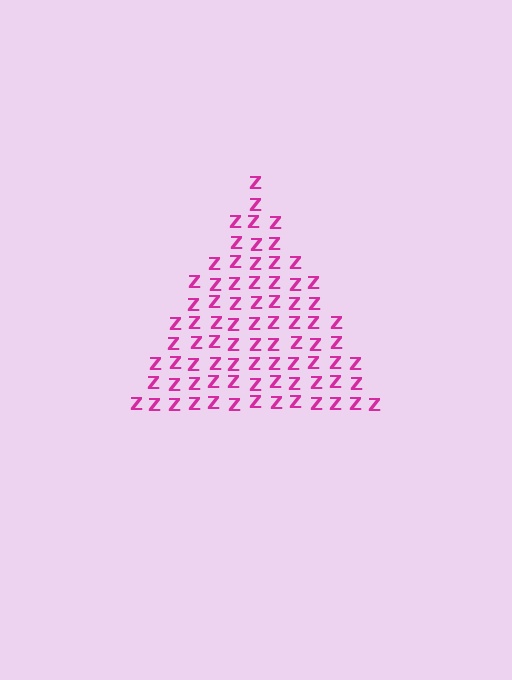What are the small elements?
The small elements are letter Z's.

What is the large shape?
The large shape is a triangle.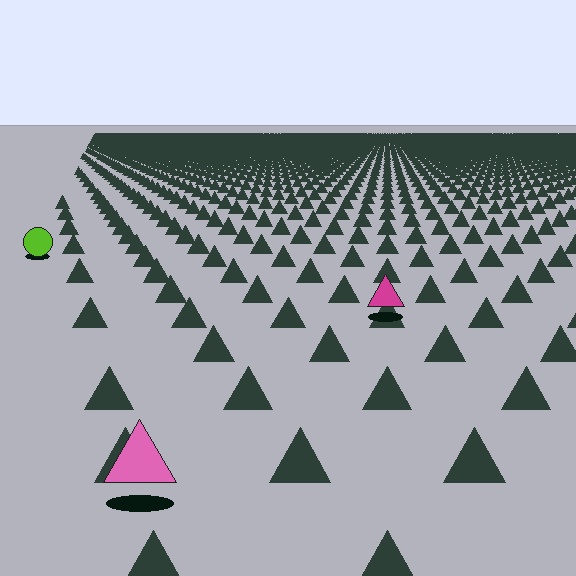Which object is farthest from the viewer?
The lime circle is farthest from the viewer. It appears smaller and the ground texture around it is denser.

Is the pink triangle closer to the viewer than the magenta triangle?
Yes. The pink triangle is closer — you can tell from the texture gradient: the ground texture is coarser near it.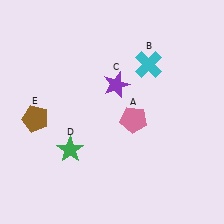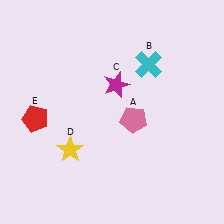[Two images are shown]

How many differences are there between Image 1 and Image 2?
There are 3 differences between the two images.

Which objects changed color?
C changed from purple to magenta. D changed from green to yellow. E changed from brown to red.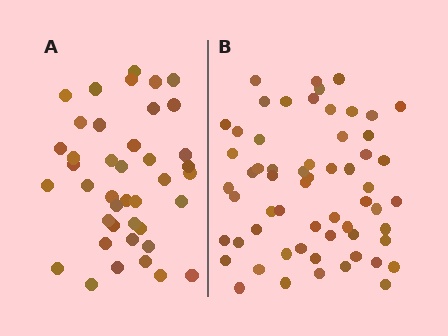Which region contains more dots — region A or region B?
Region B (the right region) has more dots.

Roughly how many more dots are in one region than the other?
Region B has approximately 20 more dots than region A.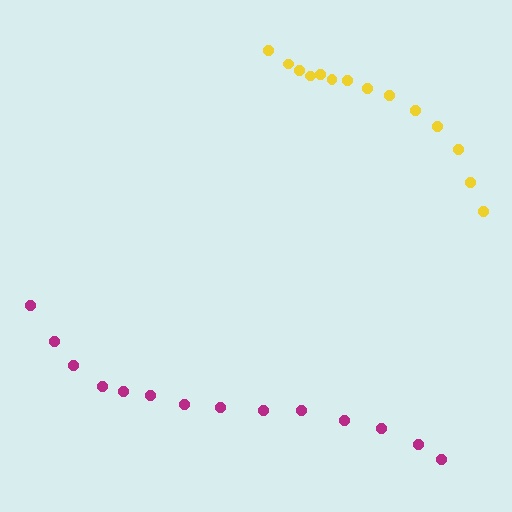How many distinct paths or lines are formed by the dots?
There are 2 distinct paths.